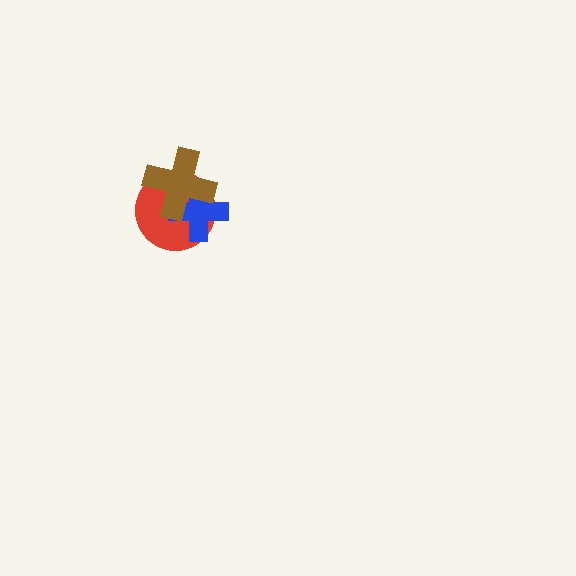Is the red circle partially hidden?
Yes, it is partially covered by another shape.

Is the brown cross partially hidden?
No, no other shape covers it.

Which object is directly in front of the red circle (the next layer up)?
The blue cross is directly in front of the red circle.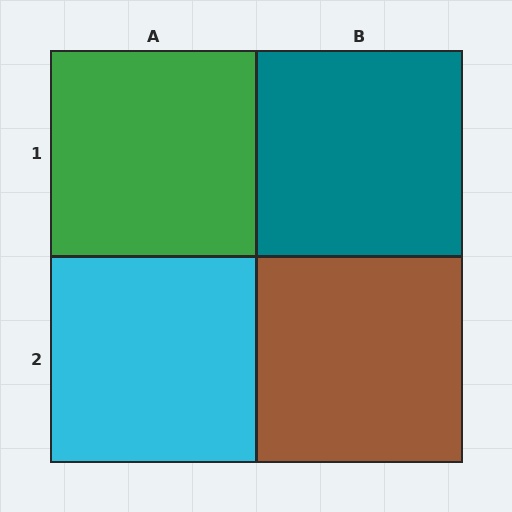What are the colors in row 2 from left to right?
Cyan, brown.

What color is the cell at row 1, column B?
Teal.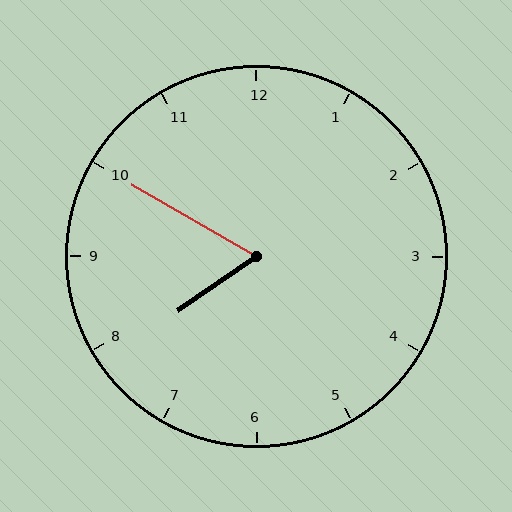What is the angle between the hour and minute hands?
Approximately 65 degrees.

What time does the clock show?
7:50.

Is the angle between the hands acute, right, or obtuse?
It is acute.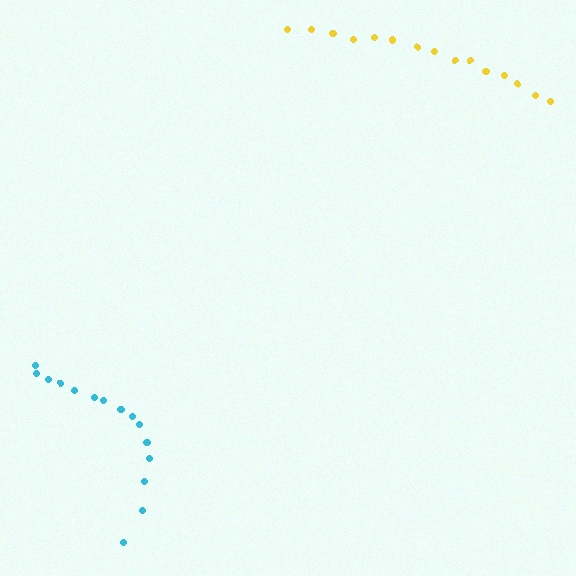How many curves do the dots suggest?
There are 2 distinct paths.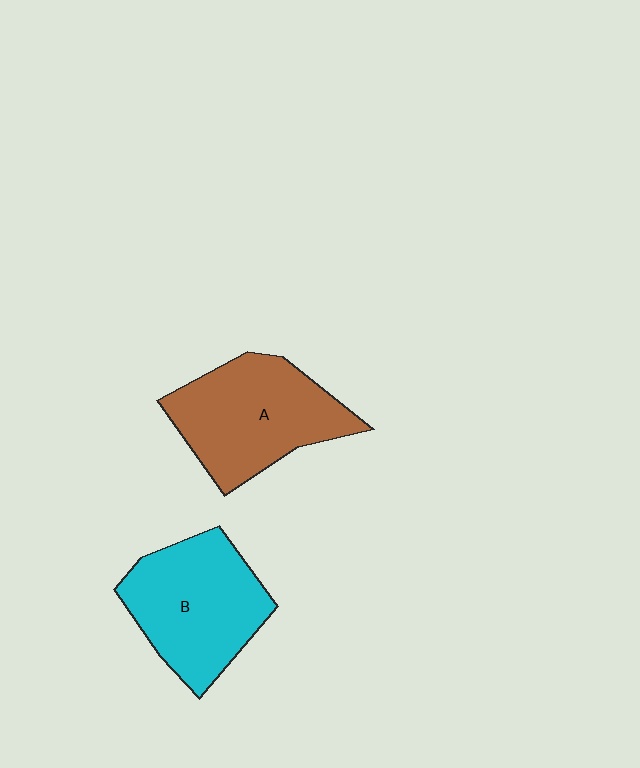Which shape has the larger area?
Shape A (brown).